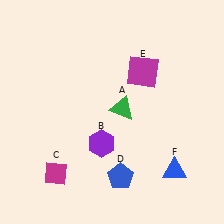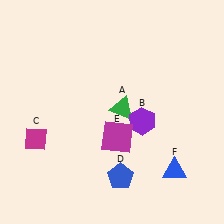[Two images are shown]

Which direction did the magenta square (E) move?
The magenta square (E) moved down.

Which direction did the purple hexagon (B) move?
The purple hexagon (B) moved right.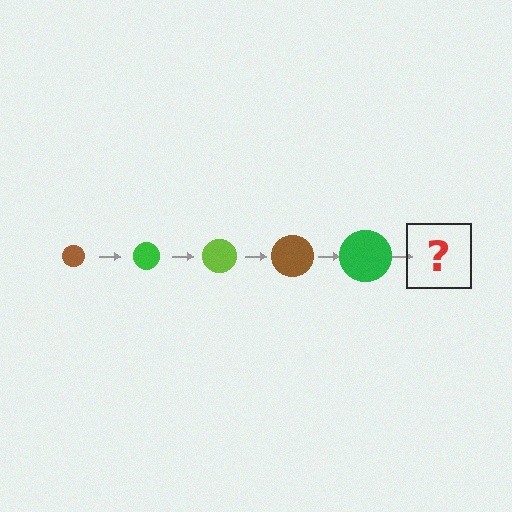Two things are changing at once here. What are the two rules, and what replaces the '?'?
The two rules are that the circle grows larger each step and the color cycles through brown, green, and lime. The '?' should be a lime circle, larger than the previous one.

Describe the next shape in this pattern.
It should be a lime circle, larger than the previous one.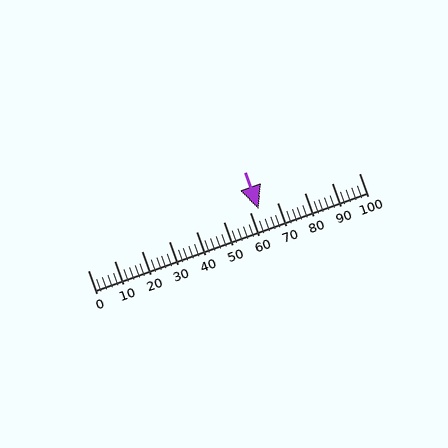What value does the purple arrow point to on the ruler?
The purple arrow points to approximately 63.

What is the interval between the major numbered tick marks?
The major tick marks are spaced 10 units apart.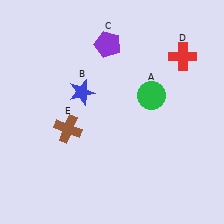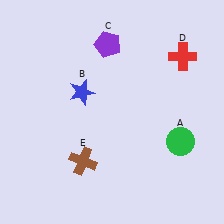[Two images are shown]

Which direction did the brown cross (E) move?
The brown cross (E) moved down.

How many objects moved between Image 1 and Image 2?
2 objects moved between the two images.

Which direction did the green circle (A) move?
The green circle (A) moved down.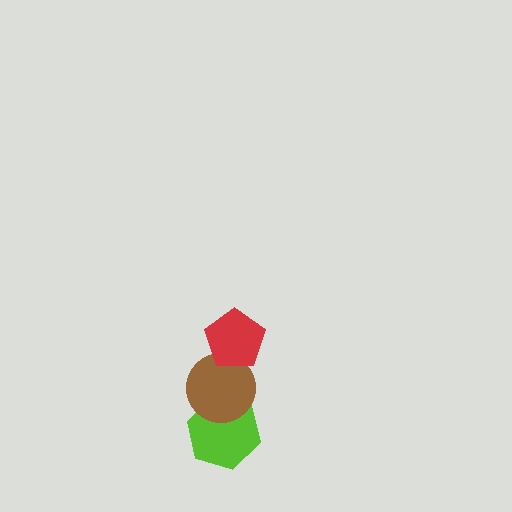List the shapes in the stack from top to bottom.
From top to bottom: the red pentagon, the brown circle, the lime hexagon.